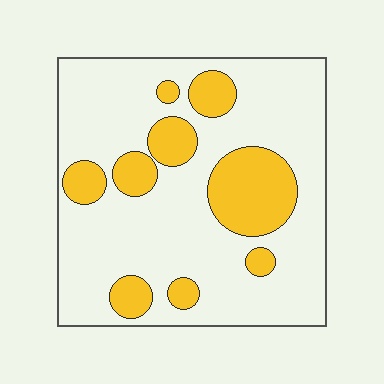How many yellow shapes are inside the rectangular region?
9.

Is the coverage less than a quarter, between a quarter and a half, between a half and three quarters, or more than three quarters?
Less than a quarter.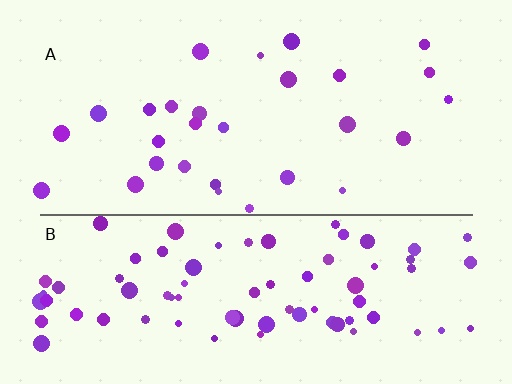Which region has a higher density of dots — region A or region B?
B (the bottom).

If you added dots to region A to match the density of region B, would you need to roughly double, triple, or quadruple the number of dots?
Approximately triple.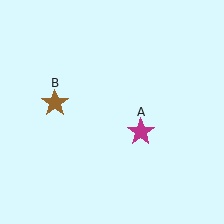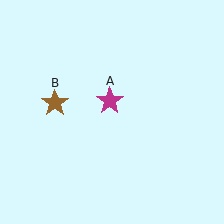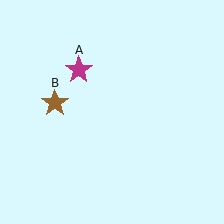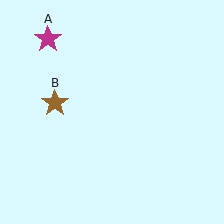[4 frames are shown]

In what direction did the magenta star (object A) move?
The magenta star (object A) moved up and to the left.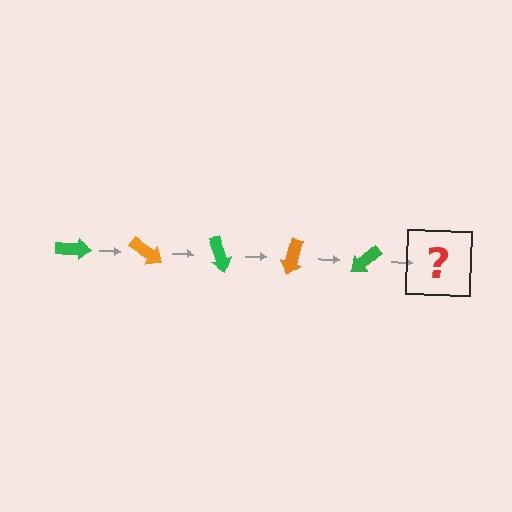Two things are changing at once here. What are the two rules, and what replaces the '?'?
The two rules are that it rotates 35 degrees each step and the color cycles through green and orange. The '?' should be an orange arrow, rotated 175 degrees from the start.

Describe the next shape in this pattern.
It should be an orange arrow, rotated 175 degrees from the start.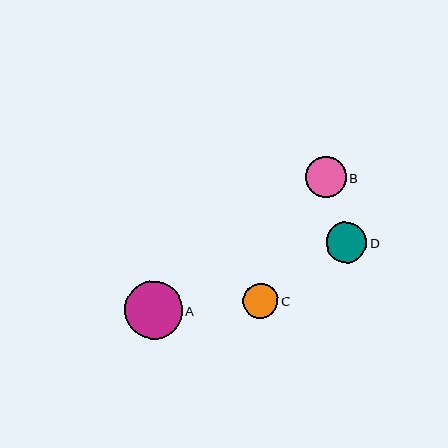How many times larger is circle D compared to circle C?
Circle D is approximately 1.2 times the size of circle C.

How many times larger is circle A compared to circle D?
Circle A is approximately 1.4 times the size of circle D.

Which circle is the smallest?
Circle C is the smallest with a size of approximately 35 pixels.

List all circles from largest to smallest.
From largest to smallest: A, D, B, C.